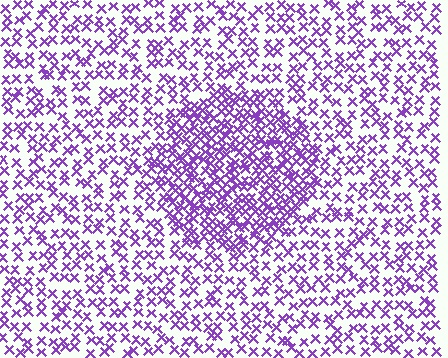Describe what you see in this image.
The image contains small purple elements arranged at two different densities. A circle-shaped region is visible where the elements are more densely packed than the surrounding area.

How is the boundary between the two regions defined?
The boundary is defined by a change in element density (approximately 2.0x ratio). All elements are the same color, size, and shape.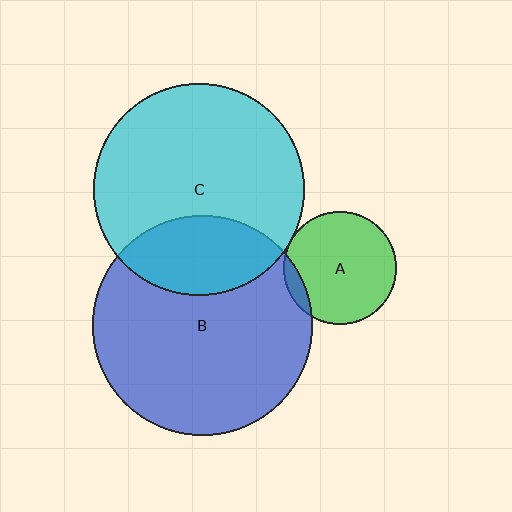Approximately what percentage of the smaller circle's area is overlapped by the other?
Approximately 10%.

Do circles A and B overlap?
Yes.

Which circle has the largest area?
Circle B (blue).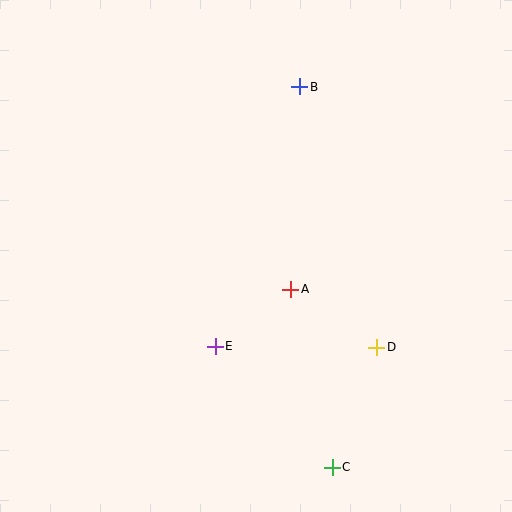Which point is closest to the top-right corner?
Point B is closest to the top-right corner.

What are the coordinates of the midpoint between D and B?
The midpoint between D and B is at (338, 217).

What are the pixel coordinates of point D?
Point D is at (377, 347).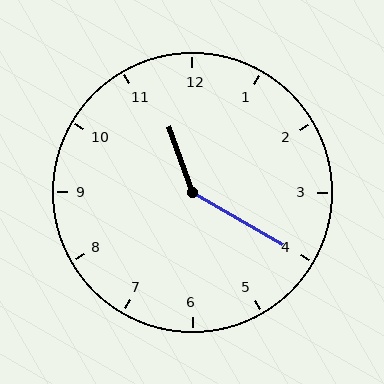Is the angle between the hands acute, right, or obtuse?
It is obtuse.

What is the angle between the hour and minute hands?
Approximately 140 degrees.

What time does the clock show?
11:20.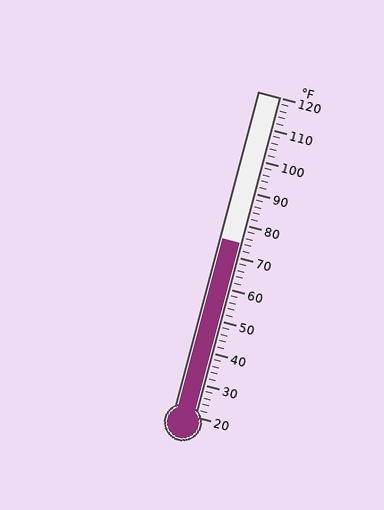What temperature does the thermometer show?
The thermometer shows approximately 74°F.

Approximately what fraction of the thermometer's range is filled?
The thermometer is filled to approximately 55% of its range.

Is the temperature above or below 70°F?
The temperature is above 70°F.